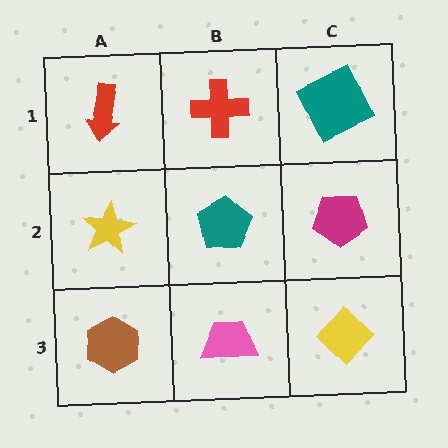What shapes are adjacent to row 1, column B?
A teal pentagon (row 2, column B), a red arrow (row 1, column A), a teal square (row 1, column C).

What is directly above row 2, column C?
A teal square.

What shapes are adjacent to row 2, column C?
A teal square (row 1, column C), a yellow diamond (row 3, column C), a teal pentagon (row 2, column B).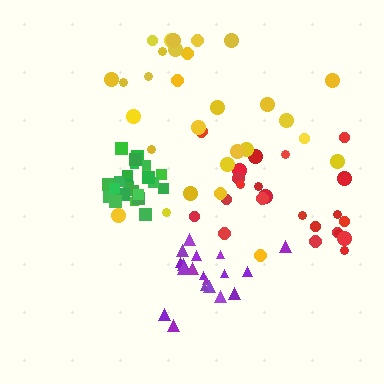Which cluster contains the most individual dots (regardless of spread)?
Yellow (29).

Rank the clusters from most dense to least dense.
green, purple, red, yellow.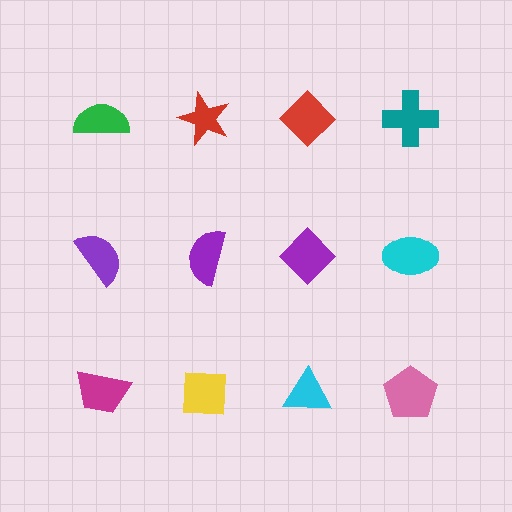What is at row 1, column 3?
A red diamond.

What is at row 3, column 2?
A yellow square.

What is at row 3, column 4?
A pink pentagon.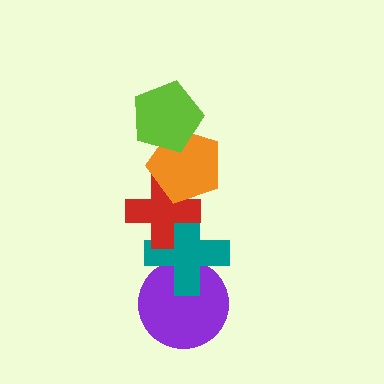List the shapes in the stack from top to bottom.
From top to bottom: the lime pentagon, the orange pentagon, the red cross, the teal cross, the purple circle.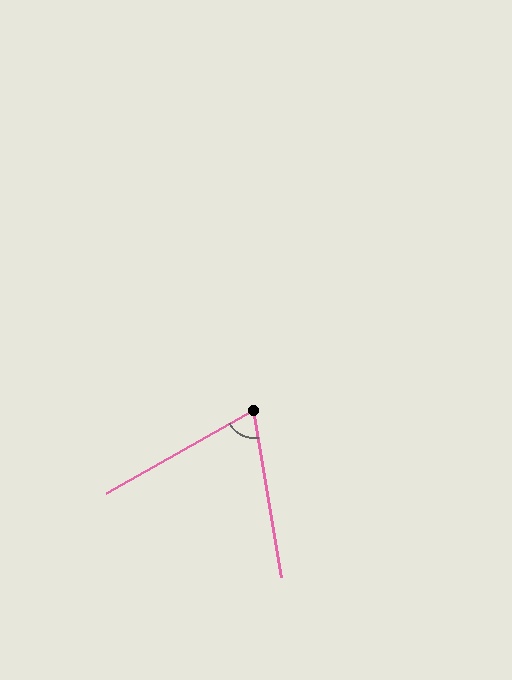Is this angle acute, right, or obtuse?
It is acute.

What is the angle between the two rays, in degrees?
Approximately 70 degrees.